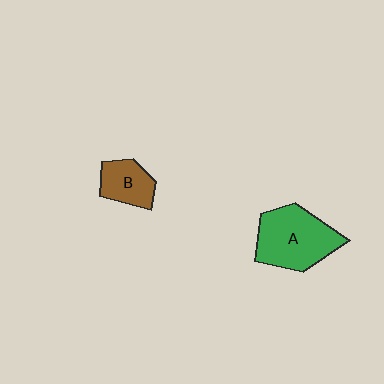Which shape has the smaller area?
Shape B (brown).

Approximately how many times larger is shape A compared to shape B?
Approximately 1.9 times.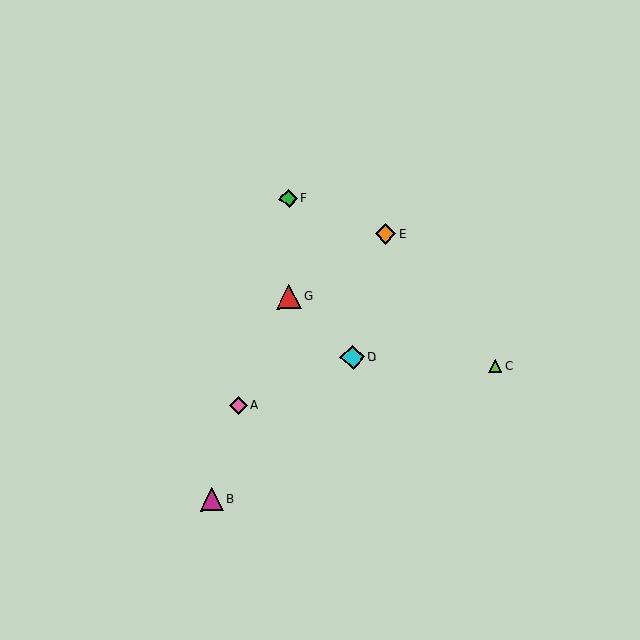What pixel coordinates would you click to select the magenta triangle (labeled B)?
Click at (212, 499) to select the magenta triangle B.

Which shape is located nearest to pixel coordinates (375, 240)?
The orange diamond (labeled E) at (386, 234) is nearest to that location.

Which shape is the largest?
The cyan diamond (labeled D) is the largest.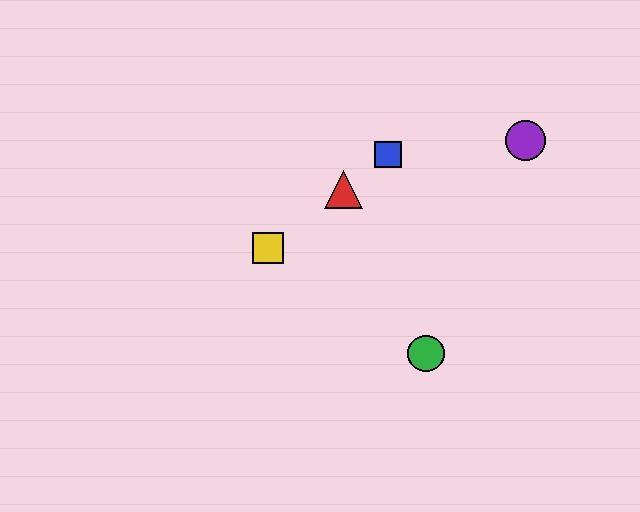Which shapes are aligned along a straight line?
The red triangle, the blue square, the yellow square are aligned along a straight line.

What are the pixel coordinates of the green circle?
The green circle is at (426, 354).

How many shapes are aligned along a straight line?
3 shapes (the red triangle, the blue square, the yellow square) are aligned along a straight line.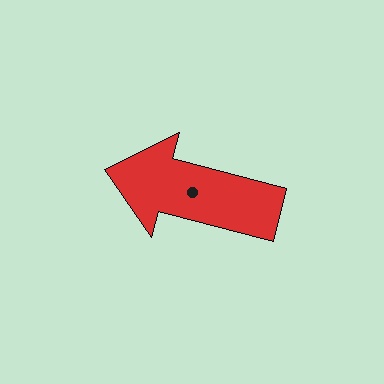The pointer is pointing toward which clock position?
Roughly 9 o'clock.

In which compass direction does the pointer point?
West.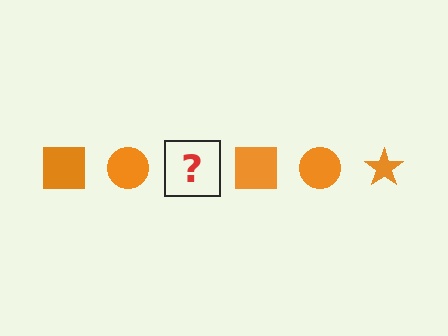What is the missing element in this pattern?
The missing element is an orange star.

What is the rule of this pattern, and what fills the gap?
The rule is that the pattern cycles through square, circle, star shapes in orange. The gap should be filled with an orange star.